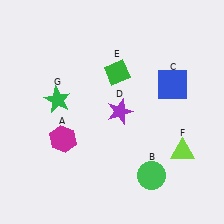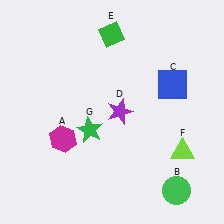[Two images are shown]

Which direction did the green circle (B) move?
The green circle (B) moved right.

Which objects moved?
The objects that moved are: the green circle (B), the green diamond (E), the green star (G).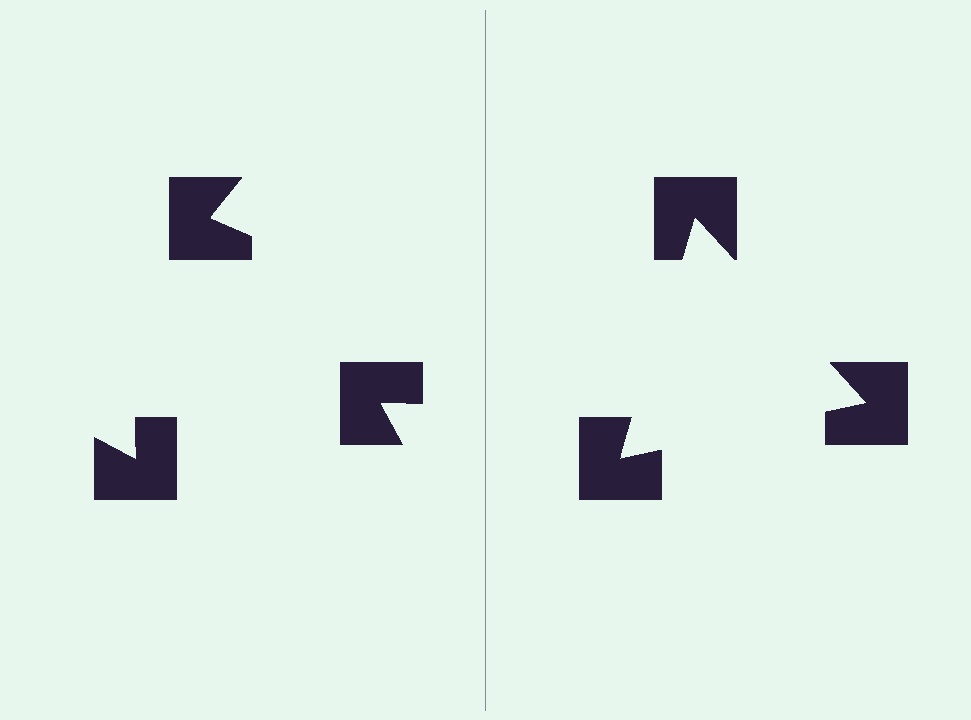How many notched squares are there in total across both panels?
6 — 3 on each side.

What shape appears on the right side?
An illusory triangle.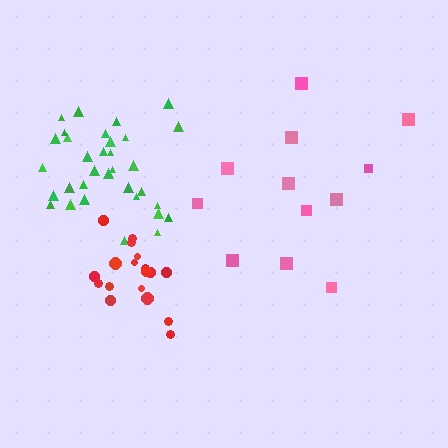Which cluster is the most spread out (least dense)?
Pink.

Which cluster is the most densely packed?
Green.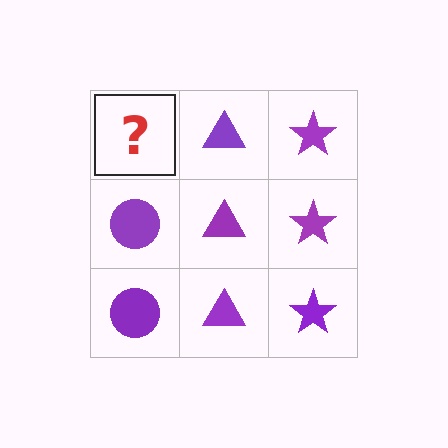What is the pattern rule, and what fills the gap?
The rule is that each column has a consistent shape. The gap should be filled with a purple circle.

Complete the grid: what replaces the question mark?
The question mark should be replaced with a purple circle.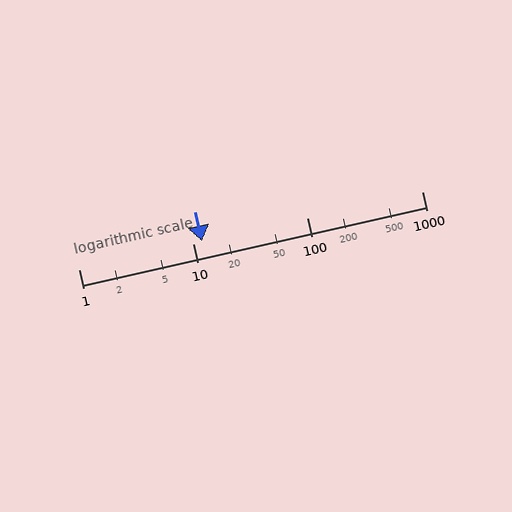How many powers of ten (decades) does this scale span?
The scale spans 3 decades, from 1 to 1000.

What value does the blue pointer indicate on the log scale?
The pointer indicates approximately 12.